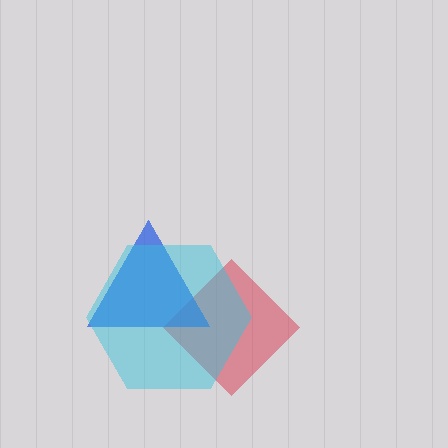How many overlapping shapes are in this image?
There are 3 overlapping shapes in the image.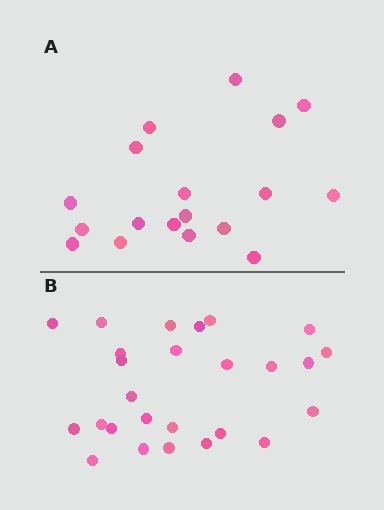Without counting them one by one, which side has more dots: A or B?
Region B (the bottom region) has more dots.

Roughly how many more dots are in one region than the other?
Region B has roughly 8 or so more dots than region A.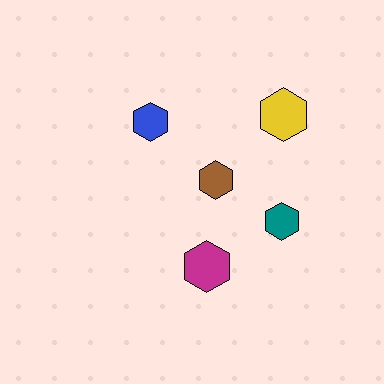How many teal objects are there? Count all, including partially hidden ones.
There is 1 teal object.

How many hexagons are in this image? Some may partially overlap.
There are 5 hexagons.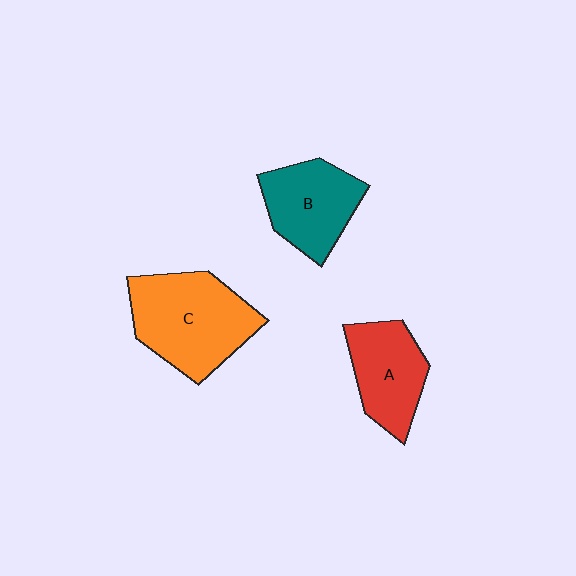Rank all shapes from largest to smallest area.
From largest to smallest: C (orange), B (teal), A (red).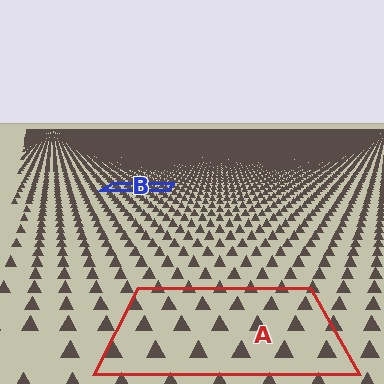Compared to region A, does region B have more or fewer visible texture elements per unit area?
Region B has more texture elements per unit area — they are packed more densely because it is farther away.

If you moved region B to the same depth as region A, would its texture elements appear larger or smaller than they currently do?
They would appear larger. At a closer depth, the same texture elements are projected at a bigger on-screen size.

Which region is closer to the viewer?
Region A is closer. The texture elements there are larger and more spread out.